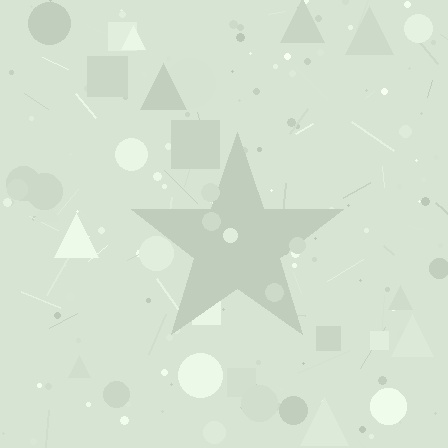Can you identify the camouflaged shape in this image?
The camouflaged shape is a star.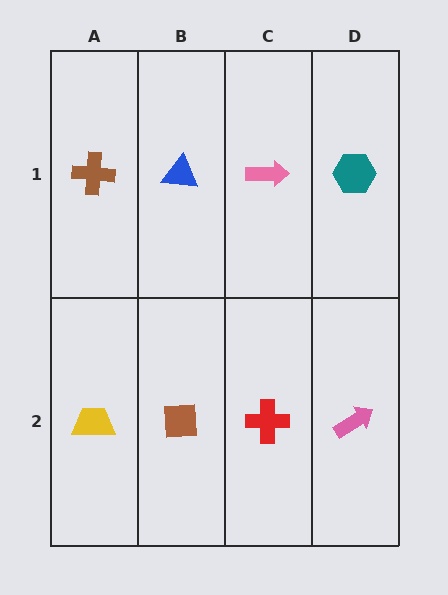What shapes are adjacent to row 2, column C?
A pink arrow (row 1, column C), a brown square (row 2, column B), a pink arrow (row 2, column D).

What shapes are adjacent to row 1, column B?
A brown square (row 2, column B), a brown cross (row 1, column A), a pink arrow (row 1, column C).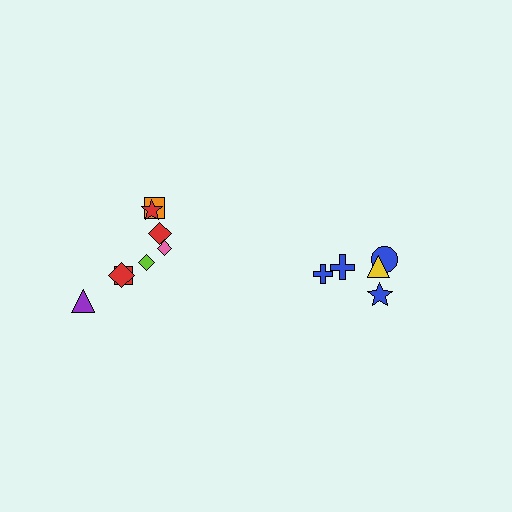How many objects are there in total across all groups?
There are 13 objects.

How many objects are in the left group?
There are 8 objects.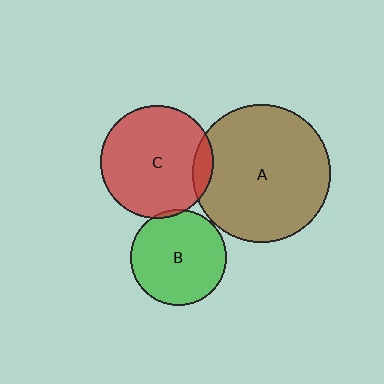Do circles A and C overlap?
Yes.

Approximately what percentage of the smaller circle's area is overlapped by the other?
Approximately 10%.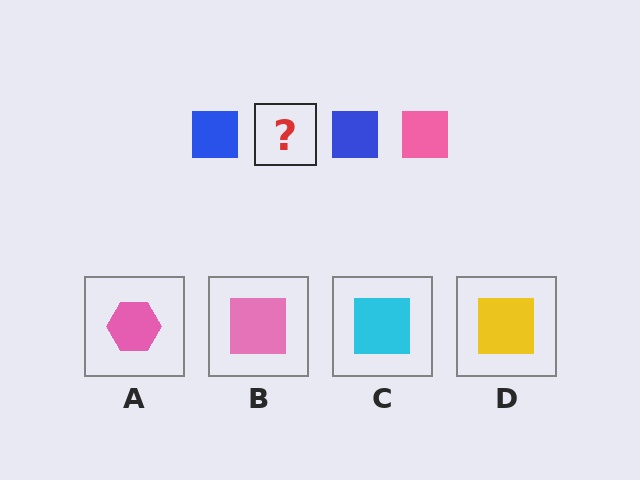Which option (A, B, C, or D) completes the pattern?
B.